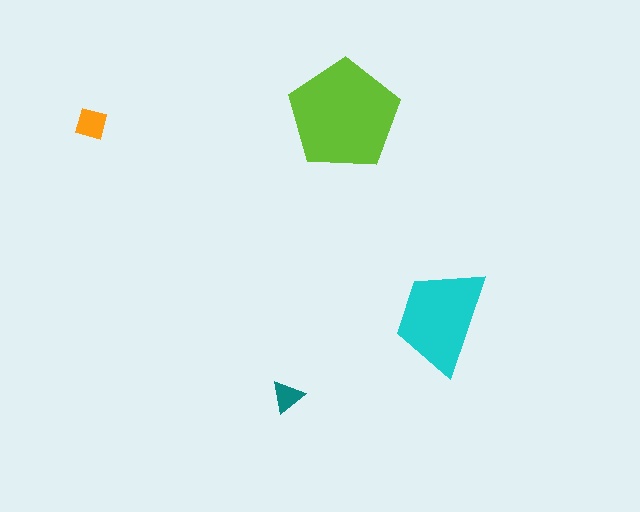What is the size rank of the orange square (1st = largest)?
3rd.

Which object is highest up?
The lime pentagon is topmost.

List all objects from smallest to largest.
The teal triangle, the orange square, the cyan trapezoid, the lime pentagon.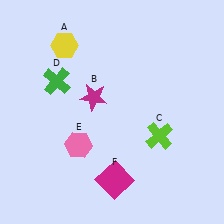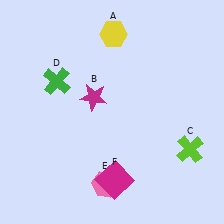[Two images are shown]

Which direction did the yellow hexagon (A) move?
The yellow hexagon (A) moved right.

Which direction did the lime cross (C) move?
The lime cross (C) moved right.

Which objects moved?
The objects that moved are: the yellow hexagon (A), the lime cross (C), the pink hexagon (E).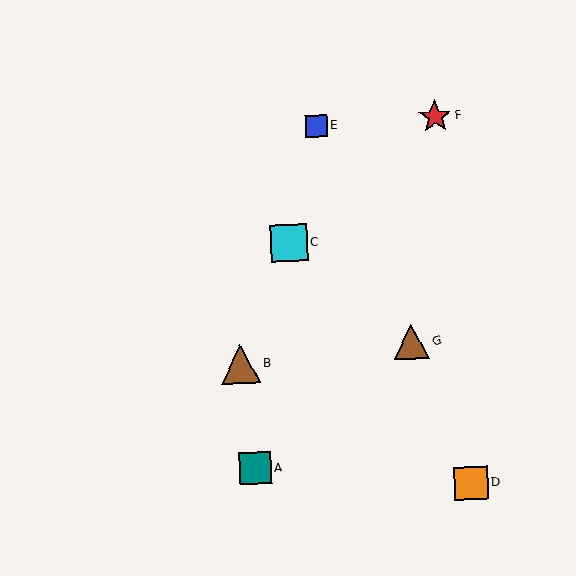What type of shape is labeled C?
Shape C is a cyan square.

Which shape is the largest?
The brown triangle (labeled B) is the largest.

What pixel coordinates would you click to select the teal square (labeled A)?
Click at (255, 468) to select the teal square A.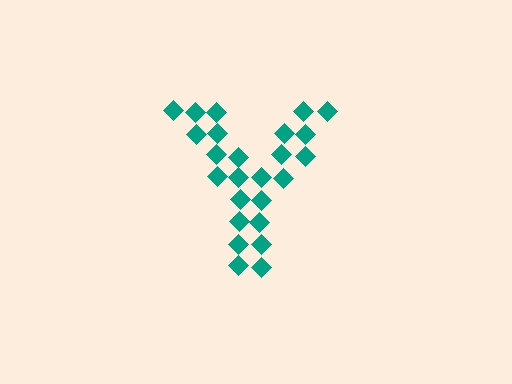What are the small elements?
The small elements are diamonds.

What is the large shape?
The large shape is the letter Y.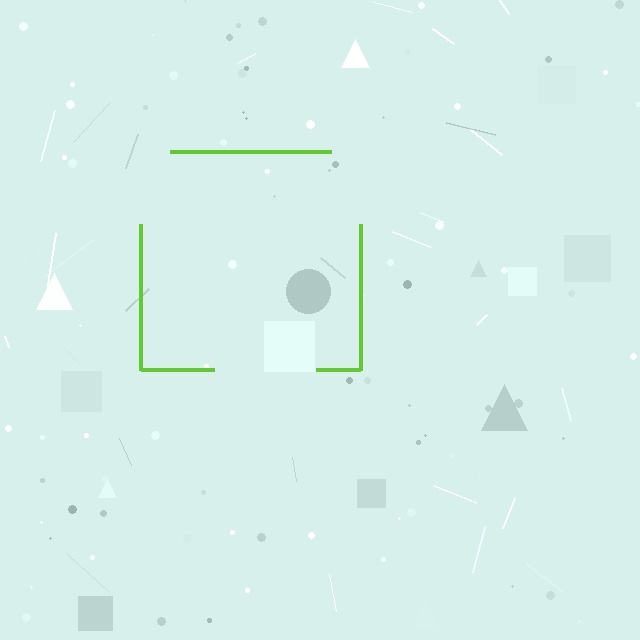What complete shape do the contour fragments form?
The contour fragments form a square.